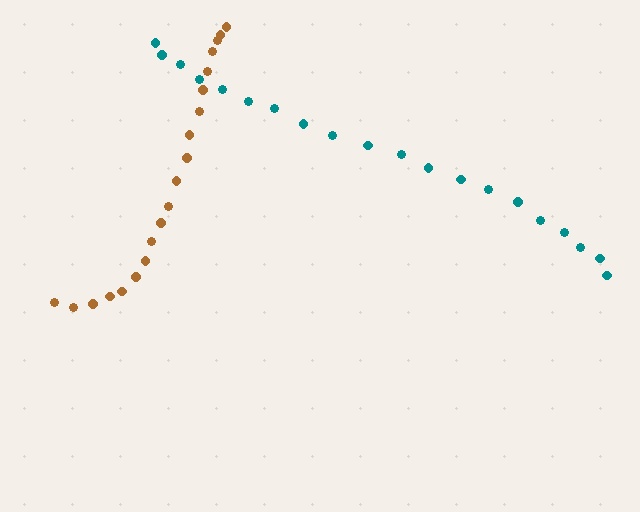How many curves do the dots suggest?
There are 2 distinct paths.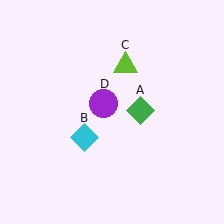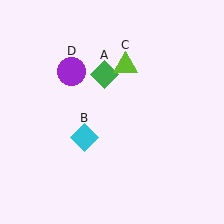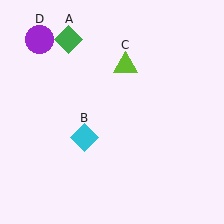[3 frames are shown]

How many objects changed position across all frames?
2 objects changed position: green diamond (object A), purple circle (object D).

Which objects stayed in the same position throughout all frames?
Cyan diamond (object B) and lime triangle (object C) remained stationary.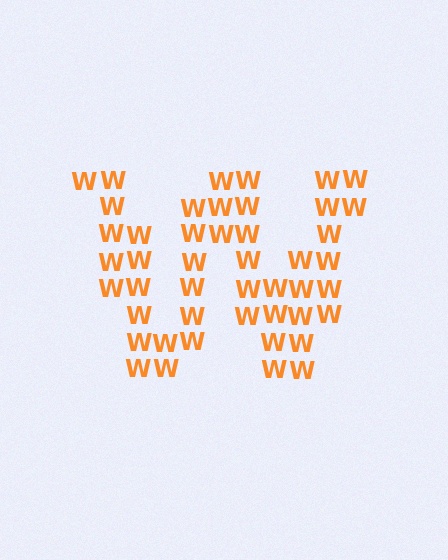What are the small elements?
The small elements are letter W's.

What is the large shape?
The large shape is the letter W.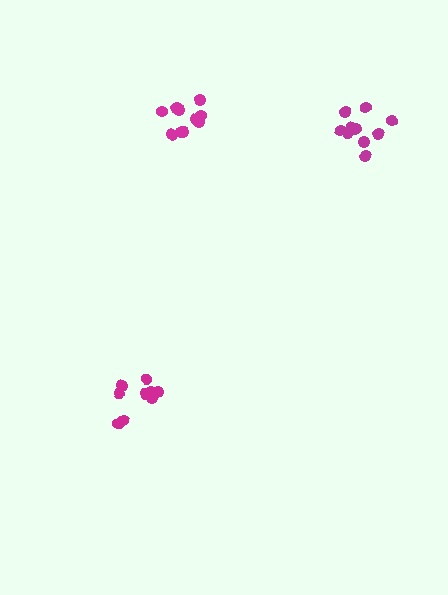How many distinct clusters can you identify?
There are 3 distinct clusters.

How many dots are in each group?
Group 1: 10 dots, Group 2: 10 dots, Group 3: 9 dots (29 total).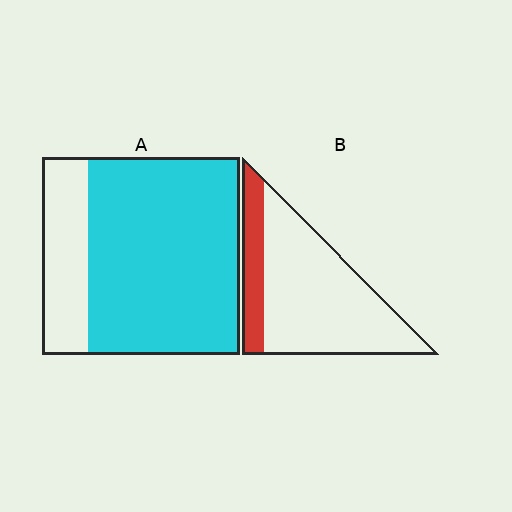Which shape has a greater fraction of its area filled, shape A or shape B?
Shape A.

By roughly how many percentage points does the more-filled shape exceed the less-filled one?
By roughly 55 percentage points (A over B).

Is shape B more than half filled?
No.